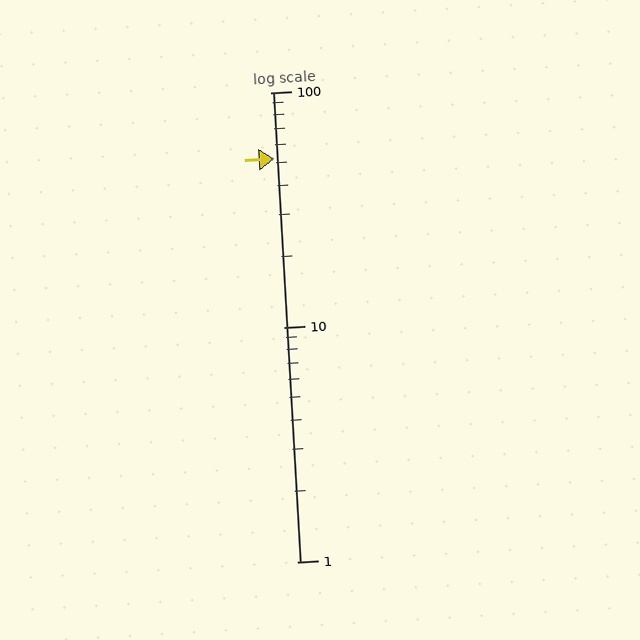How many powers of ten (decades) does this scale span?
The scale spans 2 decades, from 1 to 100.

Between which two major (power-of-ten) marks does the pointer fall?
The pointer is between 10 and 100.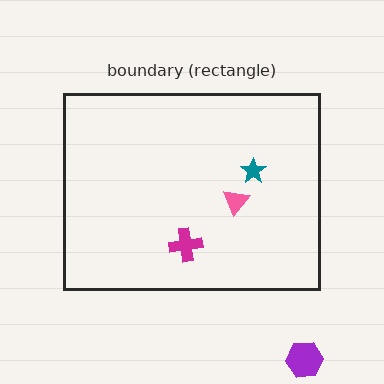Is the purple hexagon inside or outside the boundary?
Outside.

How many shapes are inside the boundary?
3 inside, 1 outside.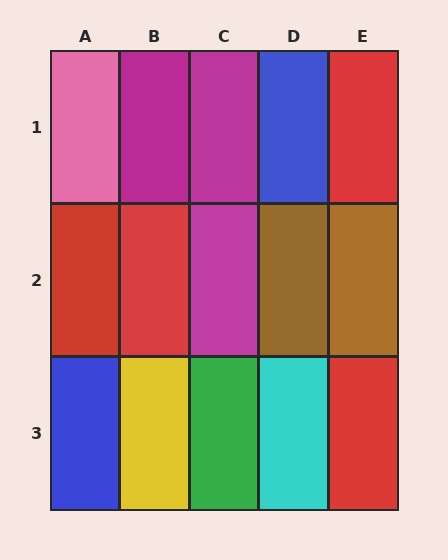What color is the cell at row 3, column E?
Red.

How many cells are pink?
1 cell is pink.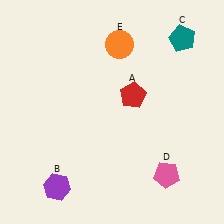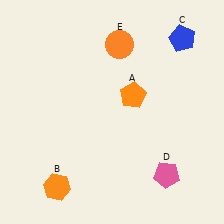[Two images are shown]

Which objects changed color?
A changed from red to orange. B changed from purple to orange. C changed from teal to blue.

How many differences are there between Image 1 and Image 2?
There are 3 differences between the two images.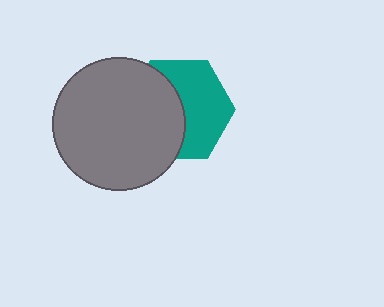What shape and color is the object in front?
The object in front is a gray circle.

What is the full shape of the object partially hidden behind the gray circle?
The partially hidden object is a teal hexagon.